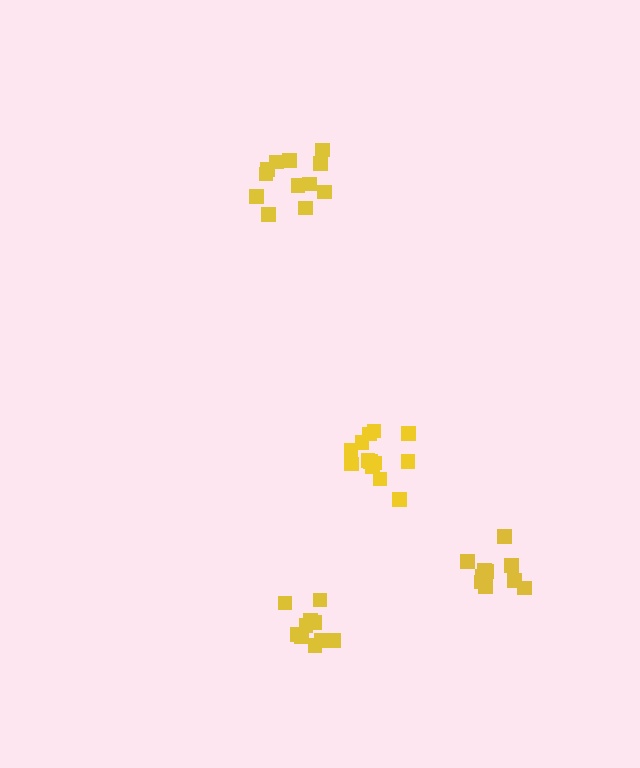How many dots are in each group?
Group 1: 12 dots, Group 2: 14 dots, Group 3: 10 dots, Group 4: 10 dots (46 total).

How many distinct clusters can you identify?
There are 4 distinct clusters.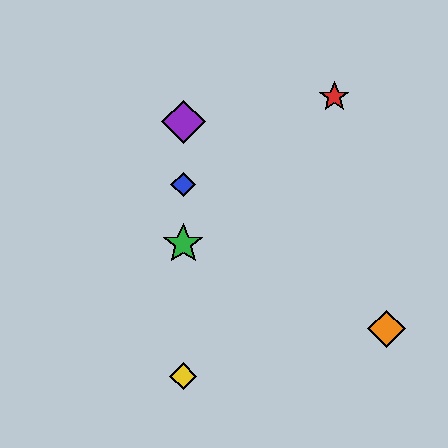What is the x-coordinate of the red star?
The red star is at x≈334.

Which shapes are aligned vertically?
The blue diamond, the green star, the yellow diamond, the purple diamond are aligned vertically.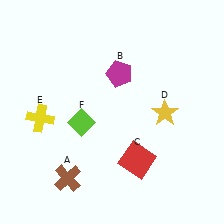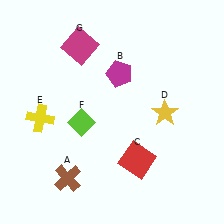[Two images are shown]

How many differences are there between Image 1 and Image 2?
There is 1 difference between the two images.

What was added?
A magenta square (G) was added in Image 2.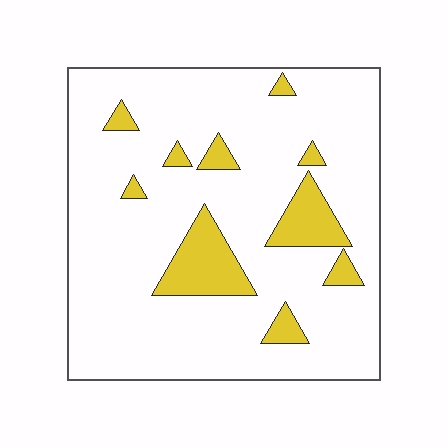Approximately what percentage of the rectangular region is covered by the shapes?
Approximately 15%.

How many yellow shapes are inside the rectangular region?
10.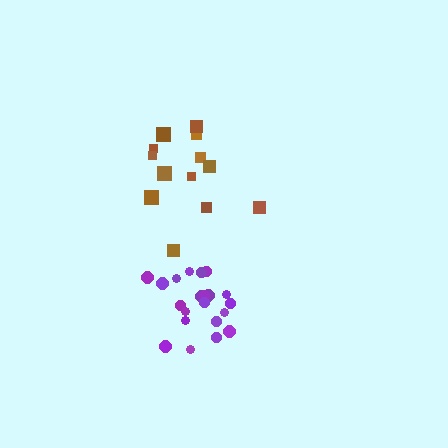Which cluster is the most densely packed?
Purple.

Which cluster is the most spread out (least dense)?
Brown.